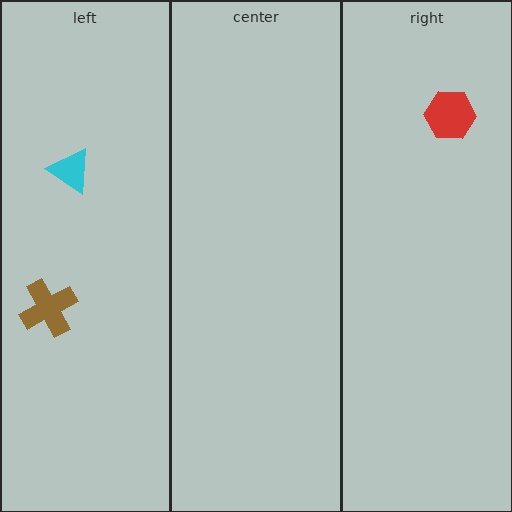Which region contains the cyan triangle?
The left region.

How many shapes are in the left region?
2.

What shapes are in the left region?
The brown cross, the cyan triangle.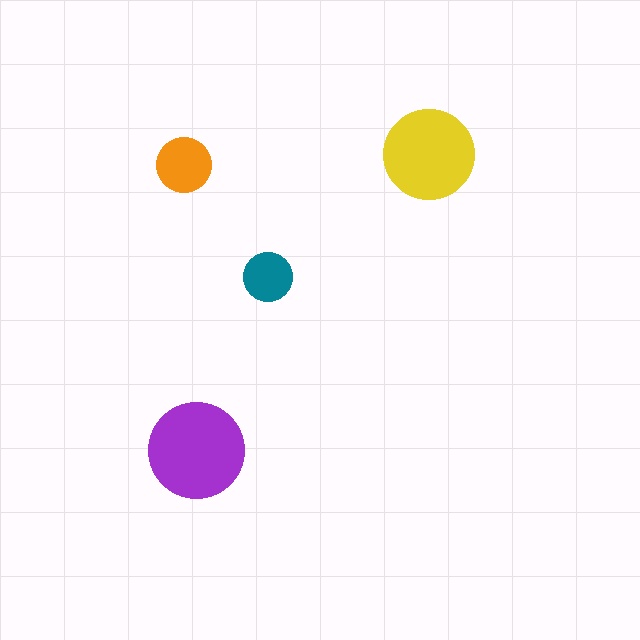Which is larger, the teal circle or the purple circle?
The purple one.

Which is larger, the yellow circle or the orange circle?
The yellow one.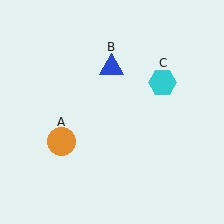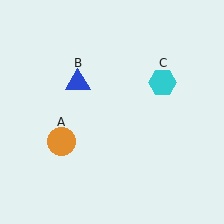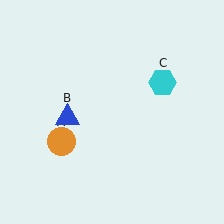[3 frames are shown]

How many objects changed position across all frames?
1 object changed position: blue triangle (object B).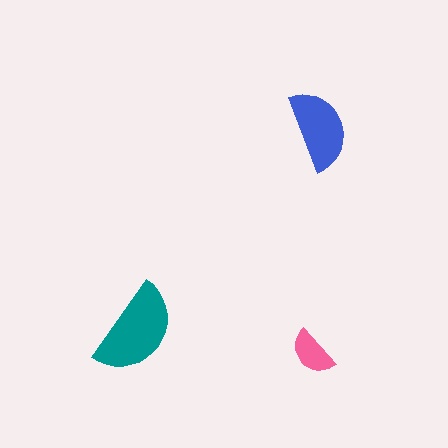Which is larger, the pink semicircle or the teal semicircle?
The teal one.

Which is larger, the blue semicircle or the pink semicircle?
The blue one.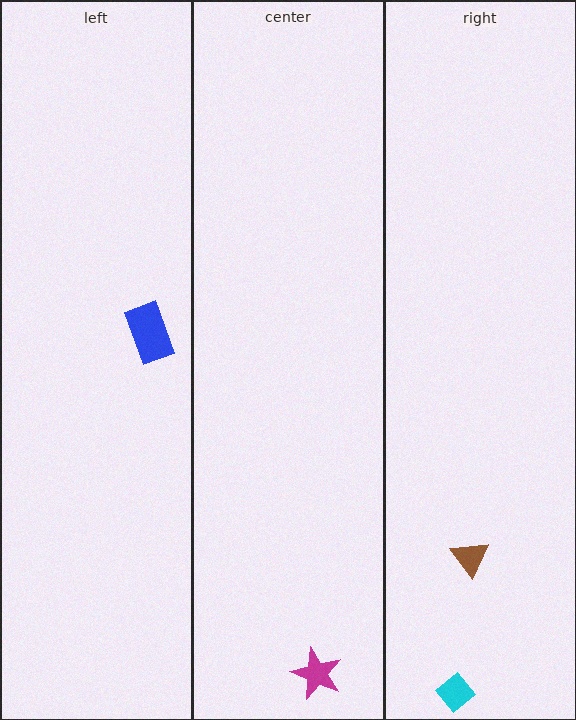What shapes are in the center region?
The magenta star.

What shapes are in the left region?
The blue rectangle.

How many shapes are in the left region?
1.